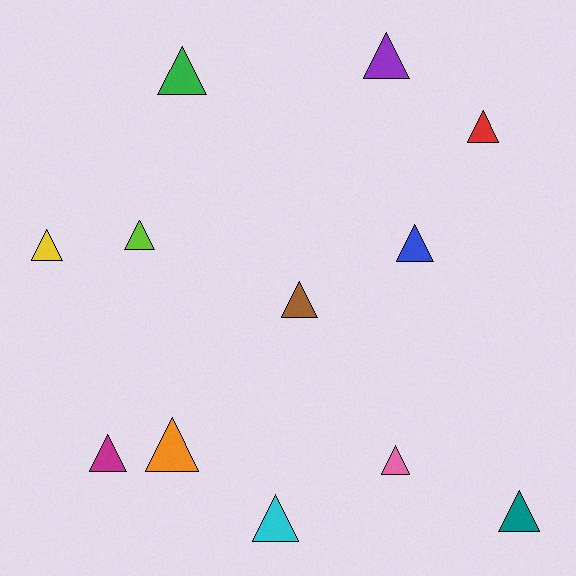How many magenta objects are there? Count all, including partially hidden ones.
There is 1 magenta object.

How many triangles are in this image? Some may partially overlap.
There are 12 triangles.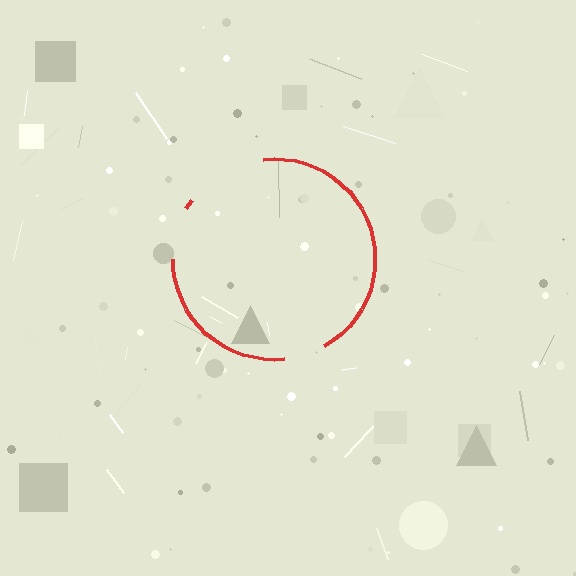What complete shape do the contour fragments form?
The contour fragments form a circle.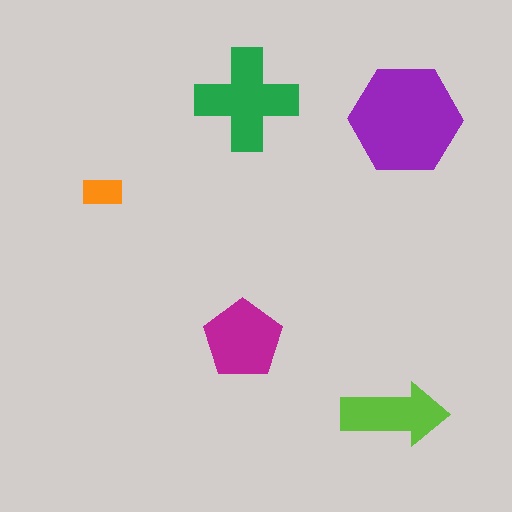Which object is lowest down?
The lime arrow is bottommost.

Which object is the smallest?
The orange rectangle.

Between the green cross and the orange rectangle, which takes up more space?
The green cross.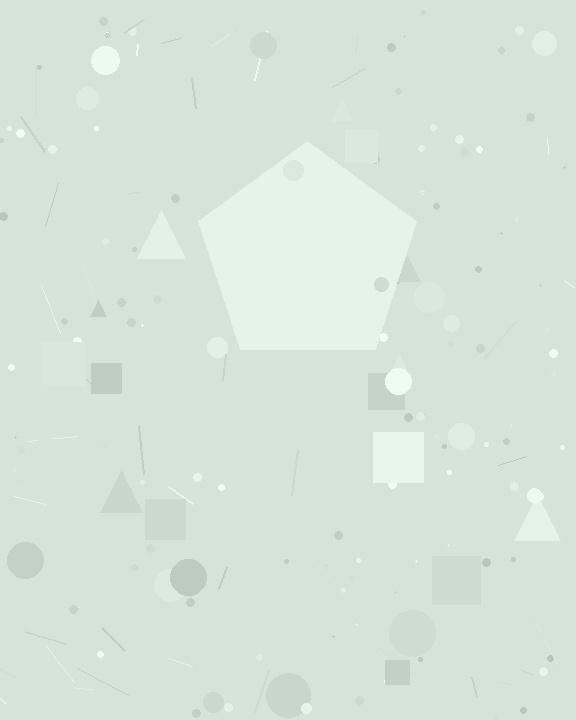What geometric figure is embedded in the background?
A pentagon is embedded in the background.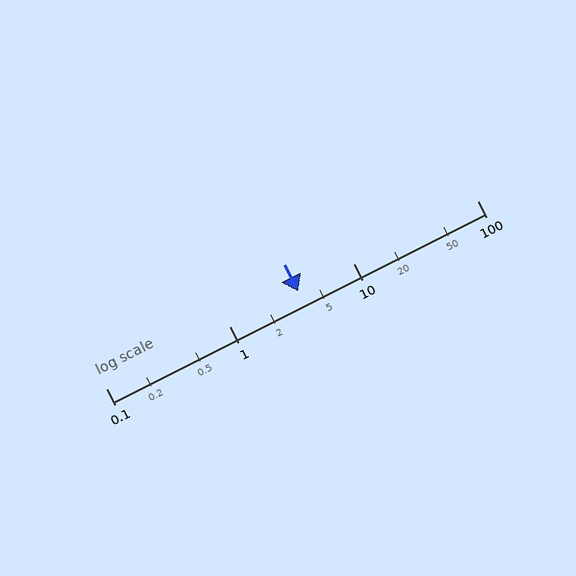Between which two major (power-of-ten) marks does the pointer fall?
The pointer is between 1 and 10.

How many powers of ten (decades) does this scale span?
The scale spans 3 decades, from 0.1 to 100.